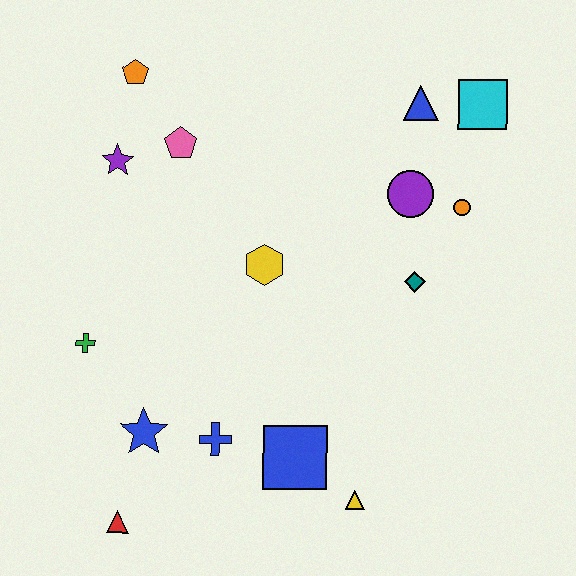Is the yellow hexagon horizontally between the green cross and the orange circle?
Yes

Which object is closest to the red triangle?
The blue star is closest to the red triangle.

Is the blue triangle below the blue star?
No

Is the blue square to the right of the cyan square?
No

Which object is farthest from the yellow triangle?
The orange pentagon is farthest from the yellow triangle.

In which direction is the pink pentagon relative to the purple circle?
The pink pentagon is to the left of the purple circle.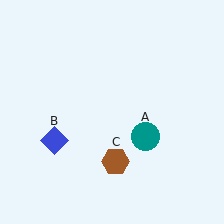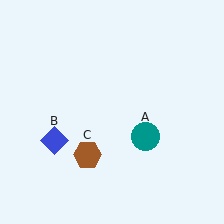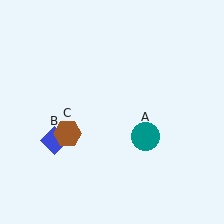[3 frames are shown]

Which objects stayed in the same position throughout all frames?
Teal circle (object A) and blue diamond (object B) remained stationary.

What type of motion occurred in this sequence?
The brown hexagon (object C) rotated clockwise around the center of the scene.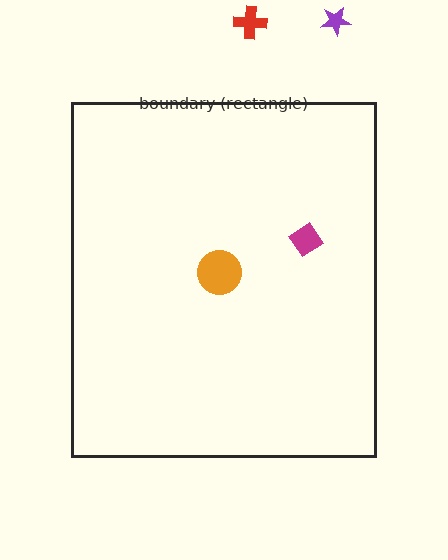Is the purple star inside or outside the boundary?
Outside.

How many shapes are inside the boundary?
2 inside, 2 outside.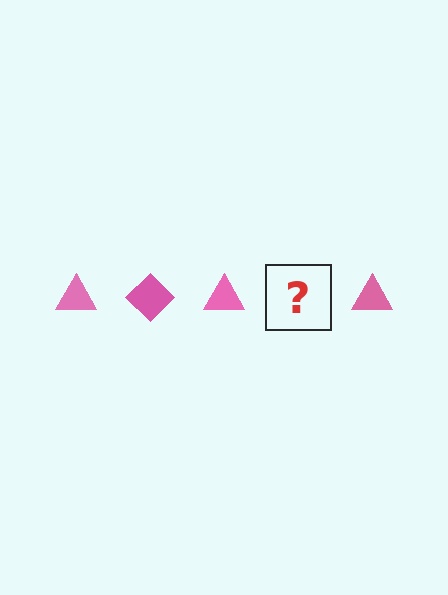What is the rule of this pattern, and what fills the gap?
The rule is that the pattern cycles through triangle, diamond shapes in pink. The gap should be filled with a pink diamond.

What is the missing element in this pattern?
The missing element is a pink diamond.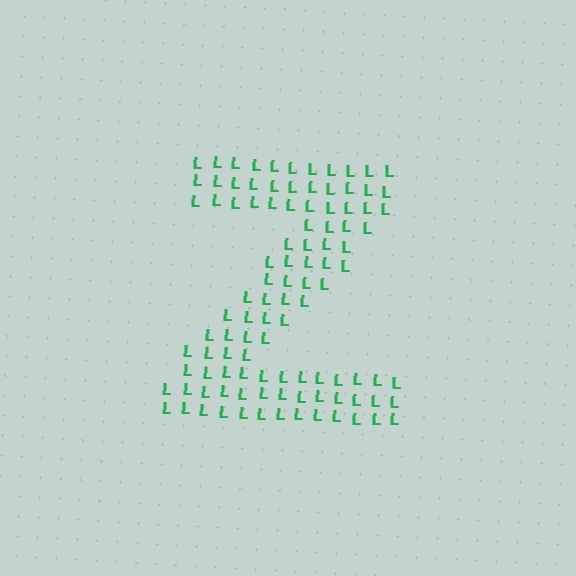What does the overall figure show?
The overall figure shows the letter Z.